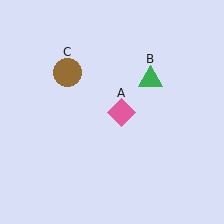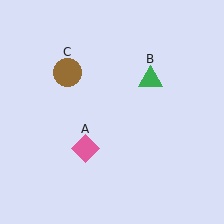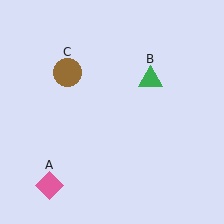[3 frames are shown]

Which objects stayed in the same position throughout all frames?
Green triangle (object B) and brown circle (object C) remained stationary.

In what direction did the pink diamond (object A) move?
The pink diamond (object A) moved down and to the left.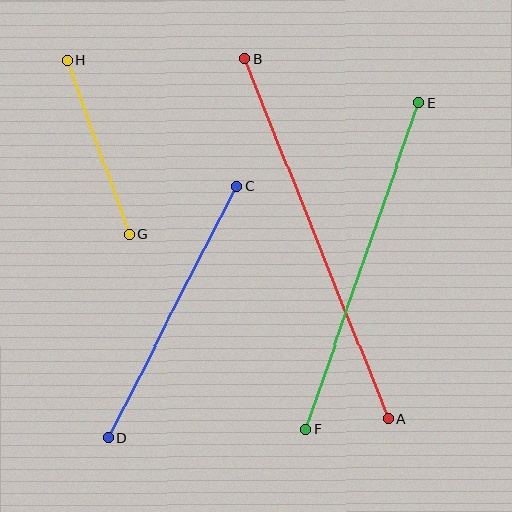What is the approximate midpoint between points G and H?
The midpoint is at approximately (98, 147) pixels.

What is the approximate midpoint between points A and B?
The midpoint is at approximately (316, 239) pixels.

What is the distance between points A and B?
The distance is approximately 388 pixels.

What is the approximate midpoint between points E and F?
The midpoint is at approximately (362, 266) pixels.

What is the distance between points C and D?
The distance is approximately 282 pixels.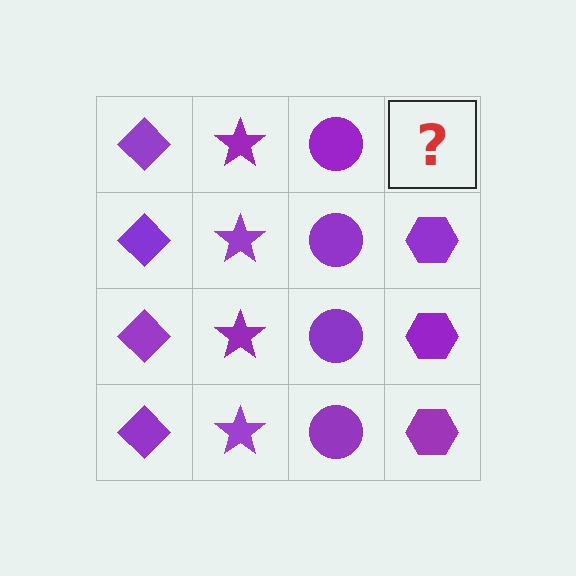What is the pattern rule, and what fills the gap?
The rule is that each column has a consistent shape. The gap should be filled with a purple hexagon.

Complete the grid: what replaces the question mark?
The question mark should be replaced with a purple hexagon.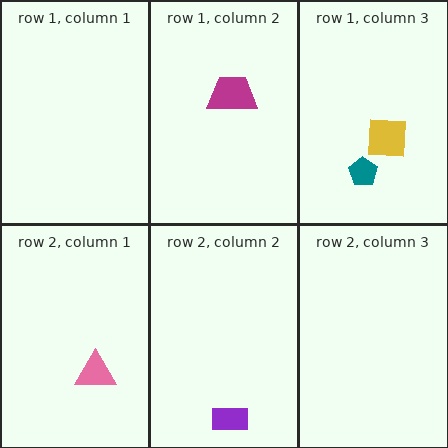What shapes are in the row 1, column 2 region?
The magenta trapezoid.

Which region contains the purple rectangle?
The row 2, column 2 region.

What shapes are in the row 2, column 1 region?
The pink triangle.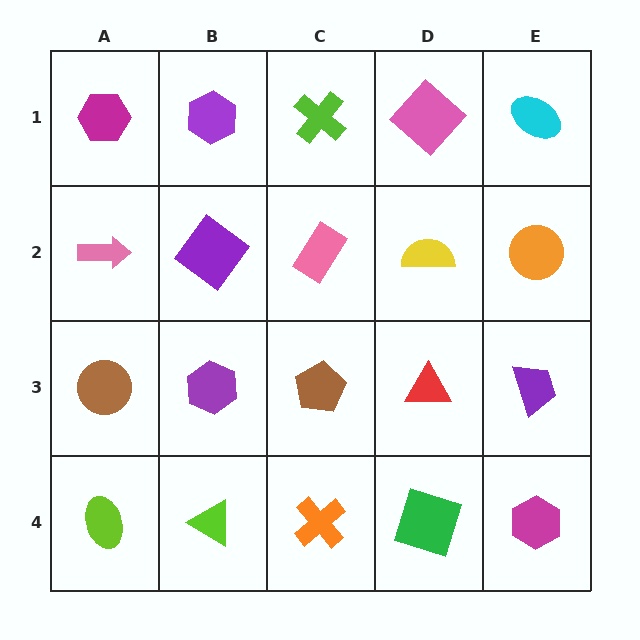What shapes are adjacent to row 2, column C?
A lime cross (row 1, column C), a brown pentagon (row 3, column C), a purple diamond (row 2, column B), a yellow semicircle (row 2, column D).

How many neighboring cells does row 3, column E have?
3.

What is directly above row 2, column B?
A purple hexagon.